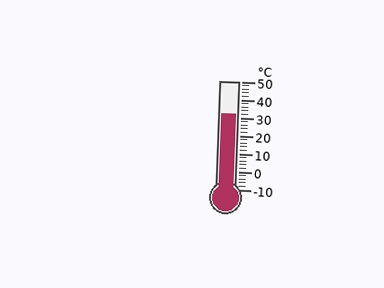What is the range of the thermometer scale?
The thermometer scale ranges from -10°C to 50°C.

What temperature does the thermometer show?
The thermometer shows approximately 32°C.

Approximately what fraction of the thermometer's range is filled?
The thermometer is filled to approximately 70% of its range.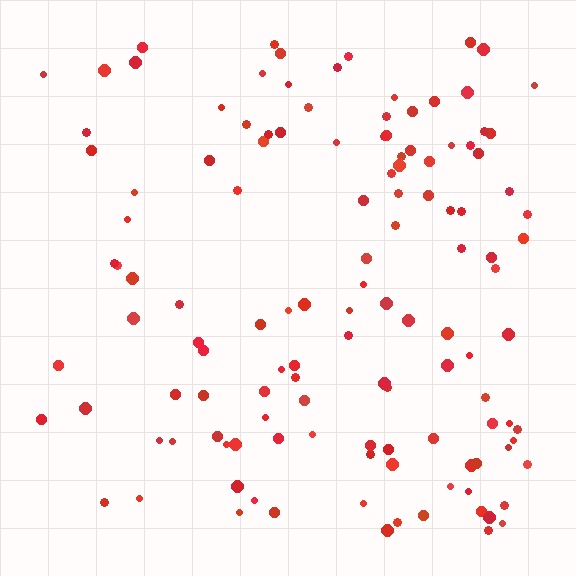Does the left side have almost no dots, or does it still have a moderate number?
Still a moderate number, just noticeably fewer than the right.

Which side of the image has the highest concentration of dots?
The right.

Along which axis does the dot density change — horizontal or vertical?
Horizontal.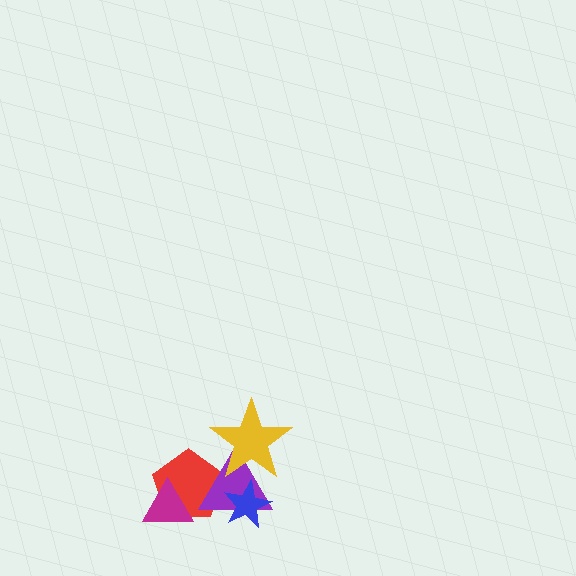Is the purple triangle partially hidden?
Yes, it is partially covered by another shape.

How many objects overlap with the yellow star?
1 object overlaps with the yellow star.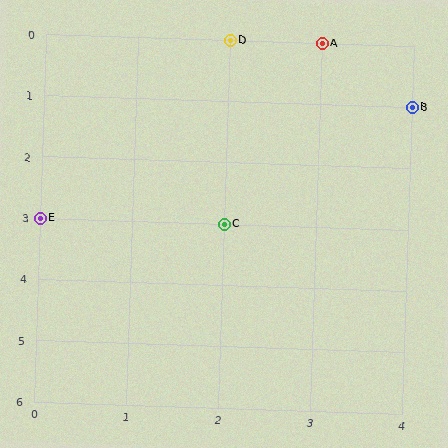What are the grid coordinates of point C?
Point C is at grid coordinates (2, 3).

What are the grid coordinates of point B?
Point B is at grid coordinates (4, 1).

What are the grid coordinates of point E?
Point E is at grid coordinates (0, 3).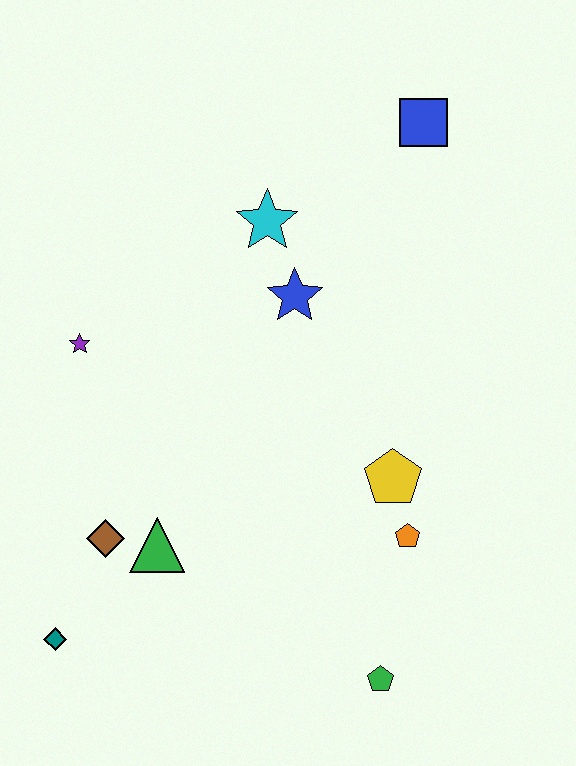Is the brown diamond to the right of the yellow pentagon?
No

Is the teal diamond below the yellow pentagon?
Yes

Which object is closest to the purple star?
The brown diamond is closest to the purple star.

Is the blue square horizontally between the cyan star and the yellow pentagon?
No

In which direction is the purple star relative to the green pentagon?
The purple star is above the green pentagon.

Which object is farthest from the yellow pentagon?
The teal diamond is farthest from the yellow pentagon.